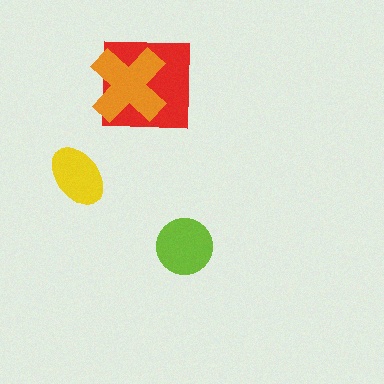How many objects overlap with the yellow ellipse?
0 objects overlap with the yellow ellipse.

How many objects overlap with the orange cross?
1 object overlaps with the orange cross.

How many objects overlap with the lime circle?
0 objects overlap with the lime circle.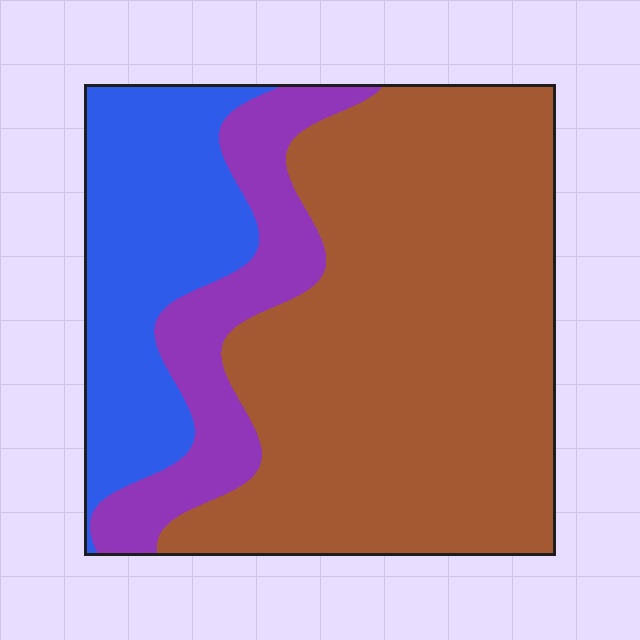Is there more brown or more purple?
Brown.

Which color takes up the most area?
Brown, at roughly 60%.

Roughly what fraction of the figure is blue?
Blue covers roughly 25% of the figure.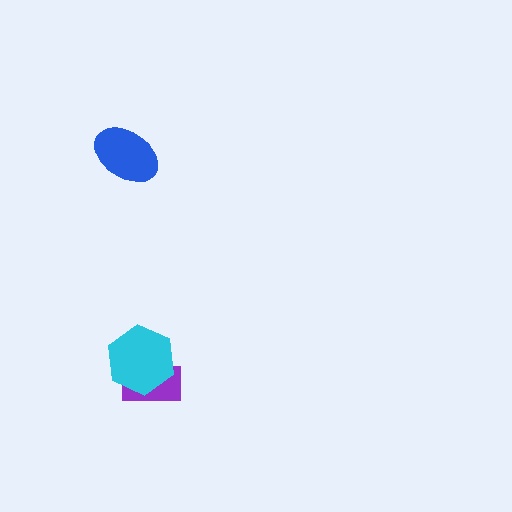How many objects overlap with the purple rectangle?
1 object overlaps with the purple rectangle.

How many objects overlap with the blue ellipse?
0 objects overlap with the blue ellipse.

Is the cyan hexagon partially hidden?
No, no other shape covers it.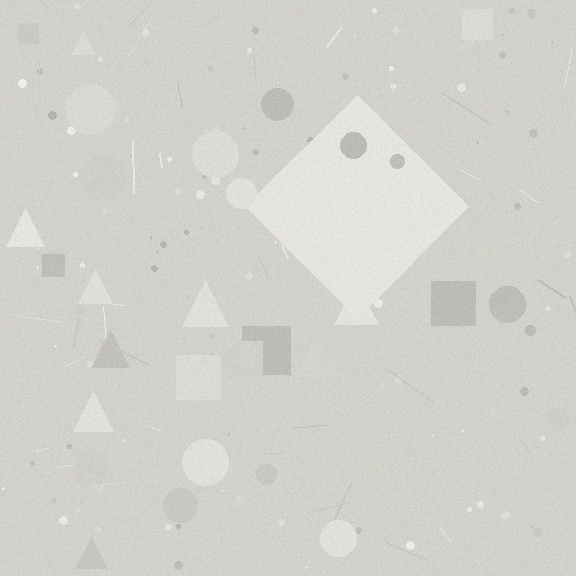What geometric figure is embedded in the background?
A diamond is embedded in the background.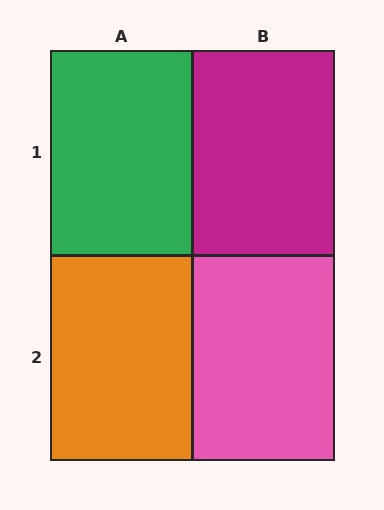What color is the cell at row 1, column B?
Magenta.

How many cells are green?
1 cell is green.